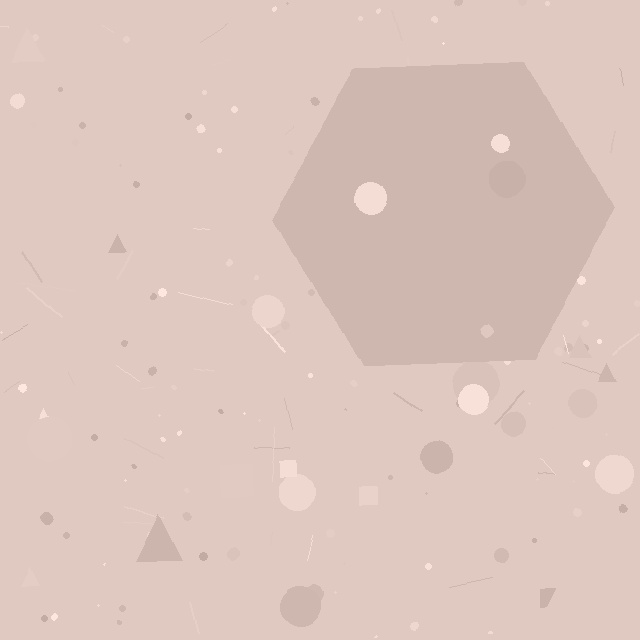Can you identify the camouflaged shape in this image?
The camouflaged shape is a hexagon.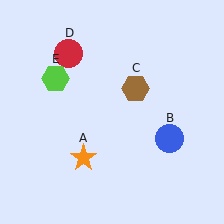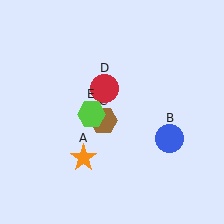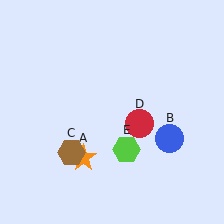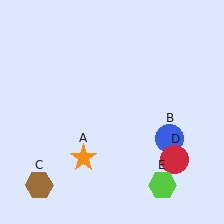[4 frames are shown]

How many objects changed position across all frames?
3 objects changed position: brown hexagon (object C), red circle (object D), lime hexagon (object E).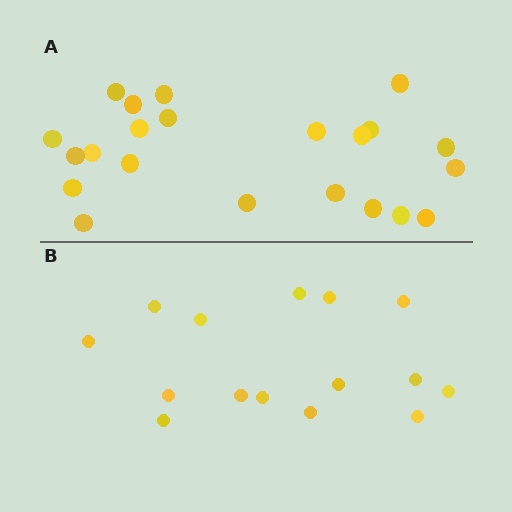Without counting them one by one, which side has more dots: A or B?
Region A (the top region) has more dots.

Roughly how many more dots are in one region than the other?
Region A has roughly 8 or so more dots than region B.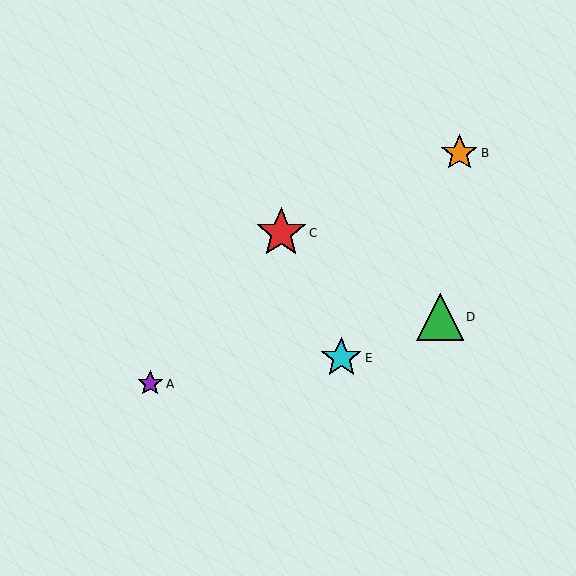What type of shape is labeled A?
Shape A is a purple star.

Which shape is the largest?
The red star (labeled C) is the largest.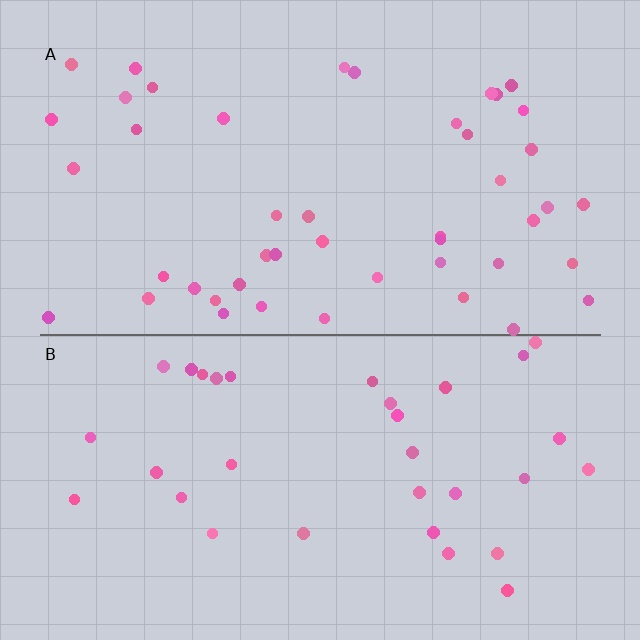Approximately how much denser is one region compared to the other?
Approximately 1.4× — region A over region B.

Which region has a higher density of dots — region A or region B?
A (the top).